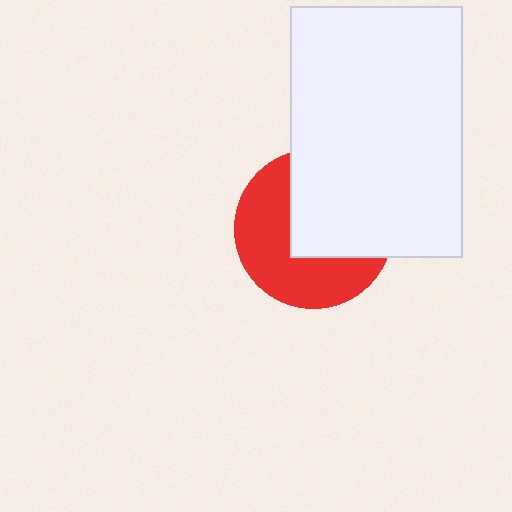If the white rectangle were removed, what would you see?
You would see the complete red circle.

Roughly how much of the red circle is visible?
About half of it is visible (roughly 51%).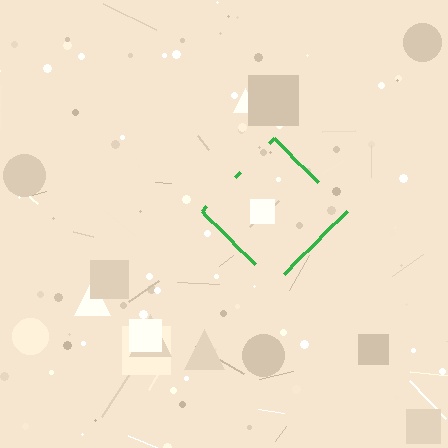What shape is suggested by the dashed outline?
The dashed outline suggests a diamond.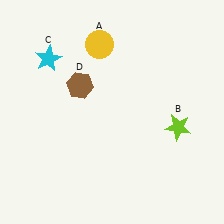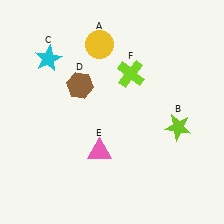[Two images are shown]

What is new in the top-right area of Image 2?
A lime cross (F) was added in the top-right area of Image 2.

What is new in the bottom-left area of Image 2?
A pink triangle (E) was added in the bottom-left area of Image 2.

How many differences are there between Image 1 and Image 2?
There are 2 differences between the two images.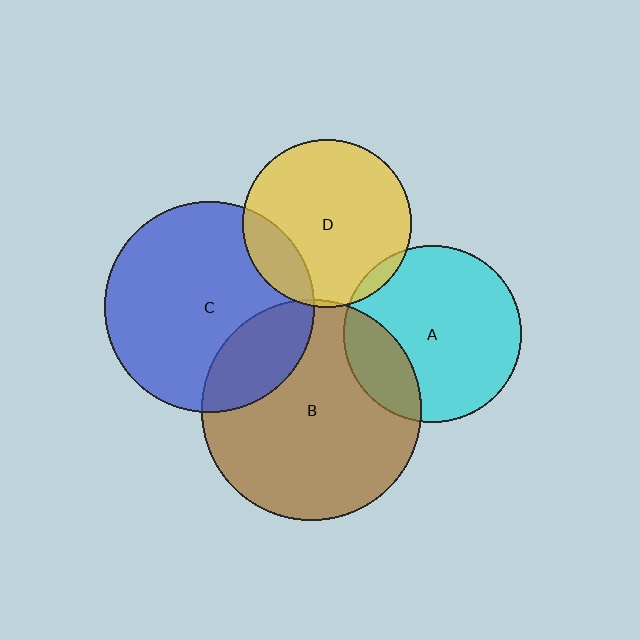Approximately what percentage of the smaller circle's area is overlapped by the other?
Approximately 5%.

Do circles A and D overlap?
Yes.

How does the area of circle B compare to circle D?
Approximately 1.7 times.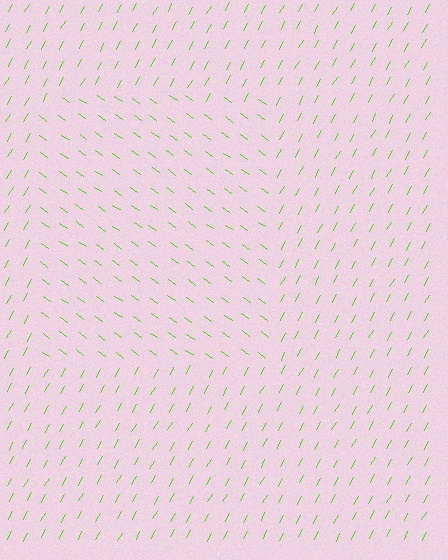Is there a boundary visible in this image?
Yes, there is a texture boundary formed by a change in line orientation.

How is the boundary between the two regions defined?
The boundary is defined purely by a change in line orientation (approximately 83 degrees difference). All lines are the same color and thickness.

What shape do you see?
I see a rectangle.